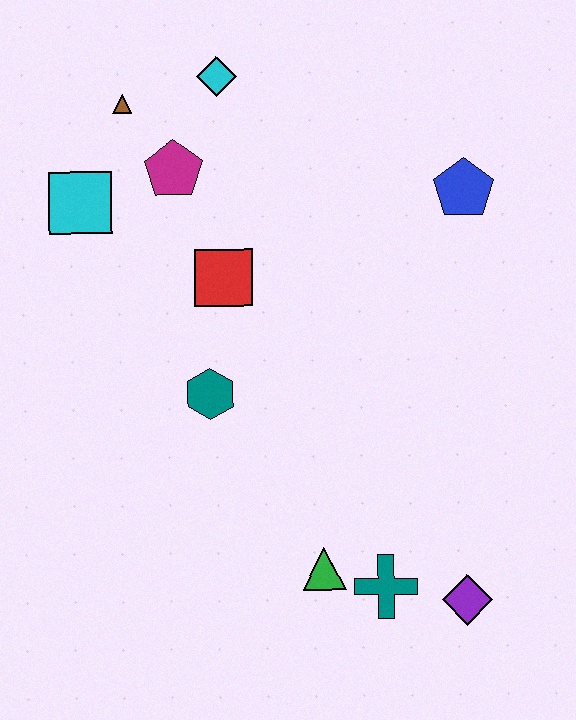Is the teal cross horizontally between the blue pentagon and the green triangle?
Yes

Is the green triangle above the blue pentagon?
No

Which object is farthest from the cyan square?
The purple diamond is farthest from the cyan square.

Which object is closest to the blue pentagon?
The red square is closest to the blue pentagon.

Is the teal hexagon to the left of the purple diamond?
Yes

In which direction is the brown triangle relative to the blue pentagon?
The brown triangle is to the left of the blue pentagon.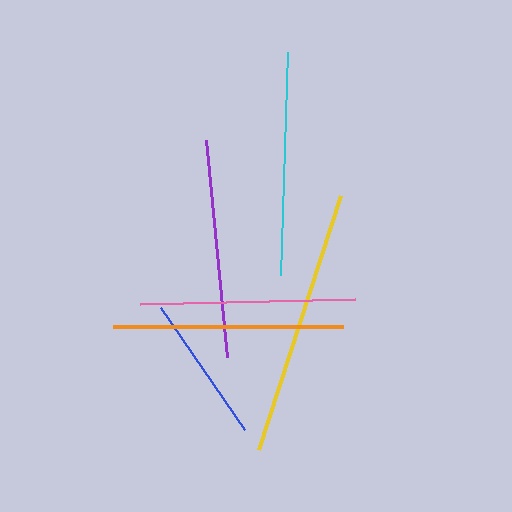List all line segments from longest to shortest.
From longest to shortest: yellow, orange, cyan, purple, pink, blue.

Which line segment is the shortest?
The blue line is the shortest at approximately 148 pixels.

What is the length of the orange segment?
The orange segment is approximately 229 pixels long.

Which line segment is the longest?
The yellow line is the longest at approximately 267 pixels.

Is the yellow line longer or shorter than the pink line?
The yellow line is longer than the pink line.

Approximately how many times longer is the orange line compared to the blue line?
The orange line is approximately 1.5 times the length of the blue line.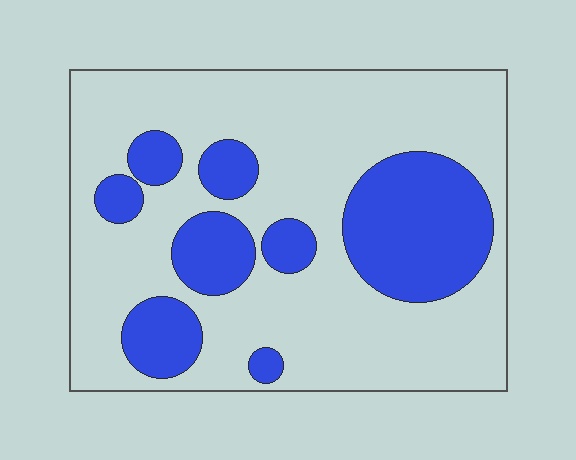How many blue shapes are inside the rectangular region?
8.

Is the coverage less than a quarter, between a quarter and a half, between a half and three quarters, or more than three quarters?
Between a quarter and a half.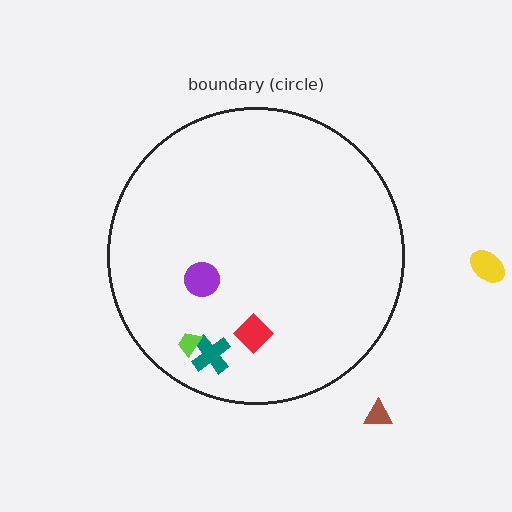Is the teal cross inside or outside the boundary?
Inside.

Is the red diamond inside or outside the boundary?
Inside.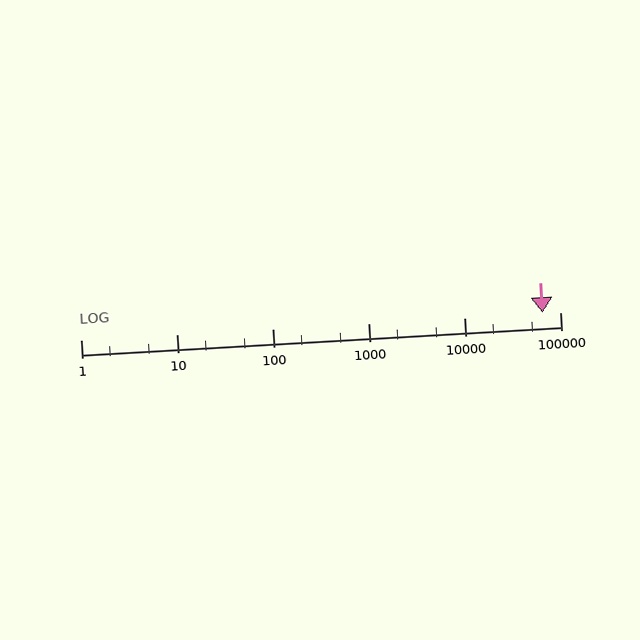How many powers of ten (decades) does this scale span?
The scale spans 5 decades, from 1 to 100000.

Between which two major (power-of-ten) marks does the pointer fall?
The pointer is between 10000 and 100000.